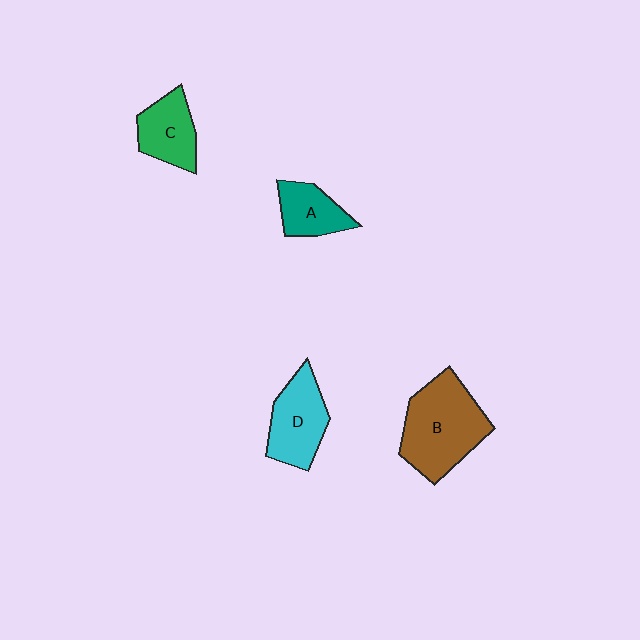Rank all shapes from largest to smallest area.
From largest to smallest: B (brown), D (cyan), C (green), A (teal).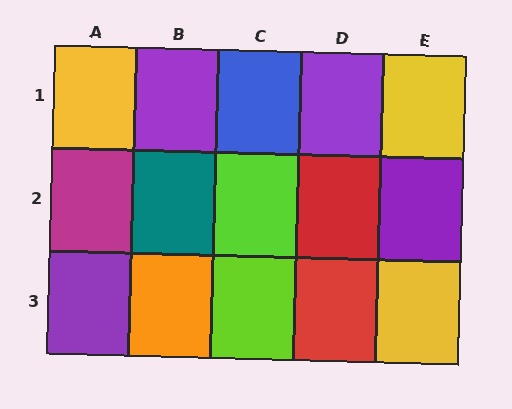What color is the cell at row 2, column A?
Magenta.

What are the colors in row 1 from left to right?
Yellow, purple, blue, purple, yellow.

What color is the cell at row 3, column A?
Purple.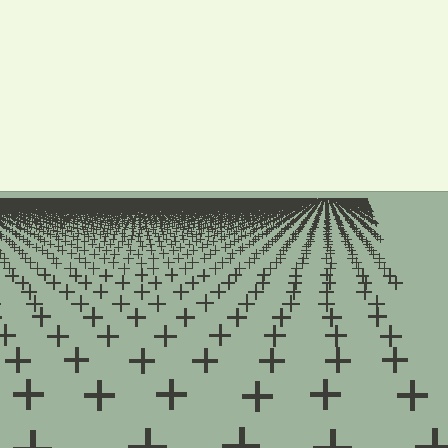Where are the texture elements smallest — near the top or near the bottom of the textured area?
Near the top.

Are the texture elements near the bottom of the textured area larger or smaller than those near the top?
Larger. Near the bottom, elements are closer to the viewer and appear at a bigger on-screen size.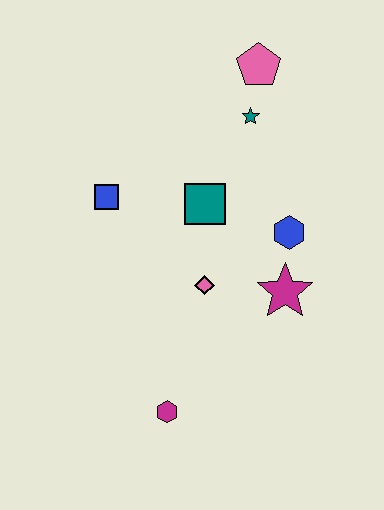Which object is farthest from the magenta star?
The pink pentagon is farthest from the magenta star.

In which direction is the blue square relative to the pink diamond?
The blue square is to the left of the pink diamond.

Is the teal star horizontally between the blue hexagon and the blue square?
Yes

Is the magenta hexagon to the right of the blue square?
Yes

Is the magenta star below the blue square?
Yes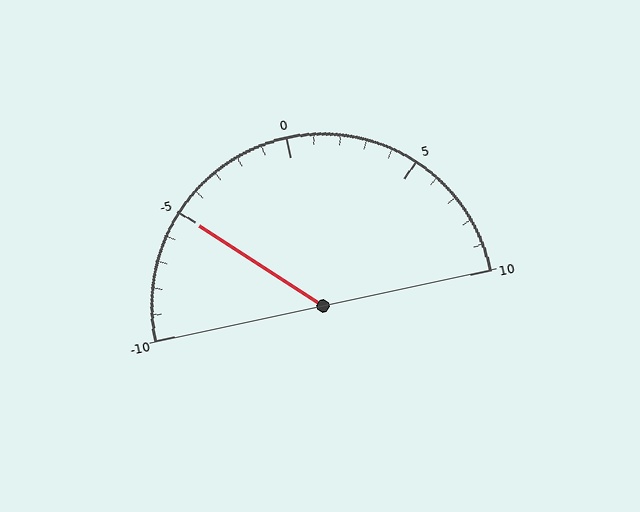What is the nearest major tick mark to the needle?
The nearest major tick mark is -5.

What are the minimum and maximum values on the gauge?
The gauge ranges from -10 to 10.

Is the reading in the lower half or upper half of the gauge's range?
The reading is in the lower half of the range (-10 to 10).